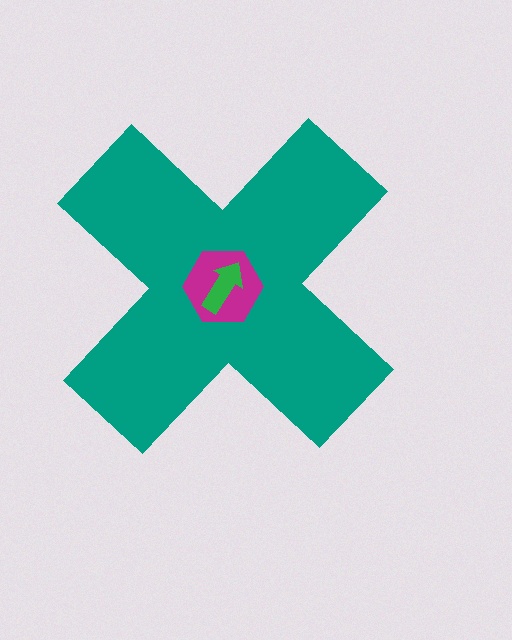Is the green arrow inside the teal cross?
Yes.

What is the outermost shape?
The teal cross.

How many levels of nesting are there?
3.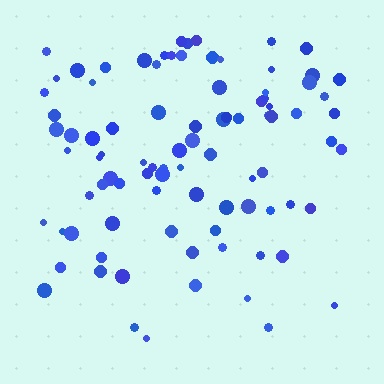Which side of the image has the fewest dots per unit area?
The bottom.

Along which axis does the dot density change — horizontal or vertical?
Vertical.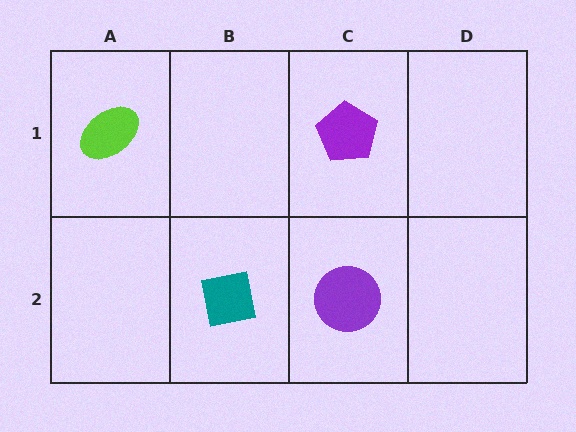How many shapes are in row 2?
2 shapes.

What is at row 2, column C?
A purple circle.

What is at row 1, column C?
A purple pentagon.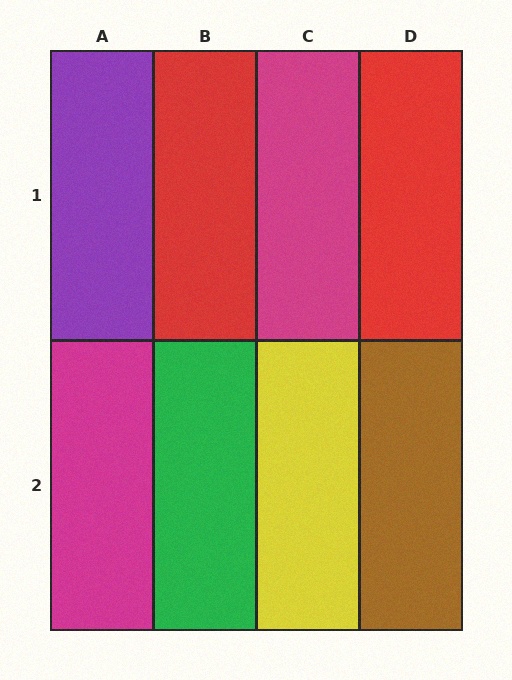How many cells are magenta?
2 cells are magenta.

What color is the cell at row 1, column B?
Red.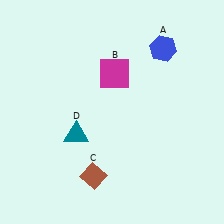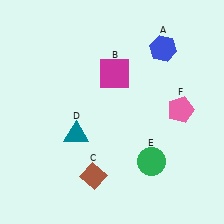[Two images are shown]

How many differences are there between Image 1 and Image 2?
There are 2 differences between the two images.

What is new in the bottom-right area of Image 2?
A green circle (E) was added in the bottom-right area of Image 2.